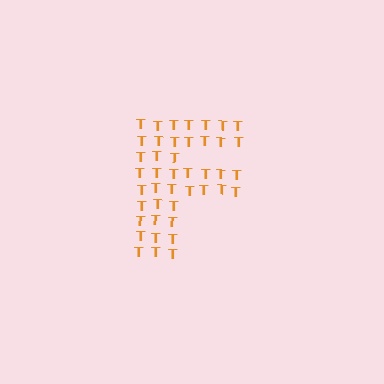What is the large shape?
The large shape is the letter F.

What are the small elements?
The small elements are letter T's.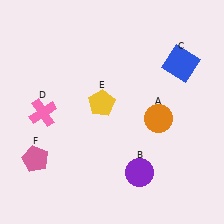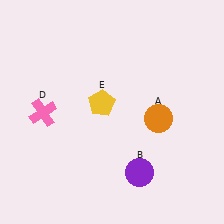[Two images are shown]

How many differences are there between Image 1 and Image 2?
There are 2 differences between the two images.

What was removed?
The blue square (C), the pink pentagon (F) were removed in Image 2.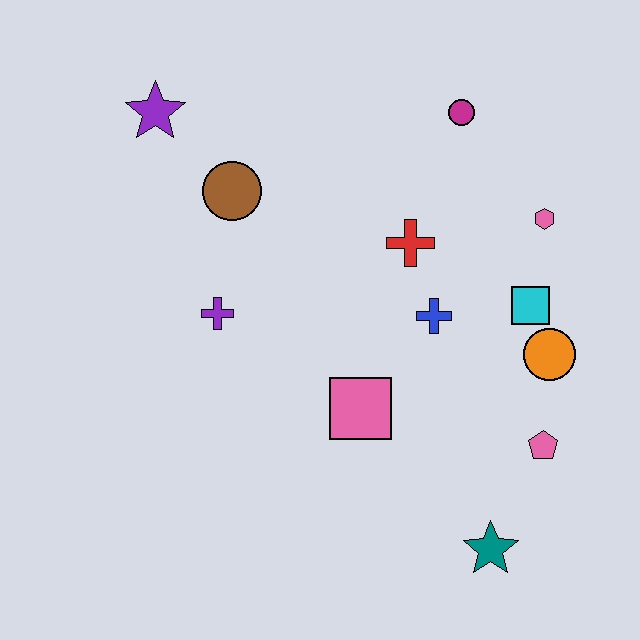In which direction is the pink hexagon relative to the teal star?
The pink hexagon is above the teal star.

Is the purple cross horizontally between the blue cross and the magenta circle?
No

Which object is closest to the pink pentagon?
The orange circle is closest to the pink pentagon.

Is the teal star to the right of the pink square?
Yes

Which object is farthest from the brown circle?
The teal star is farthest from the brown circle.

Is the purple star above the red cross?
Yes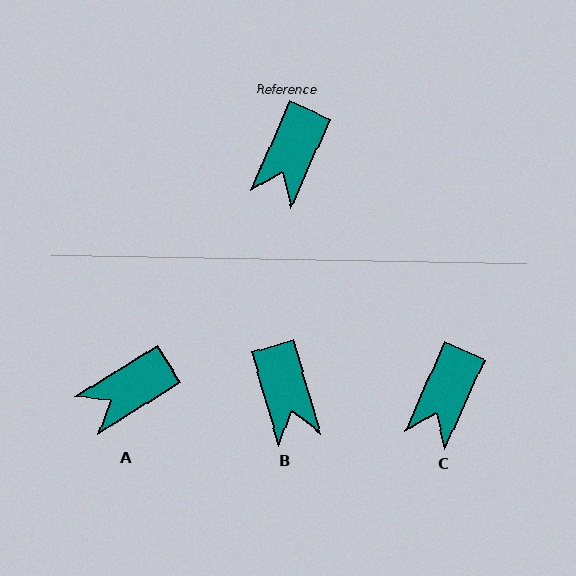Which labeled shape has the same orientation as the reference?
C.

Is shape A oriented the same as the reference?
No, it is off by about 34 degrees.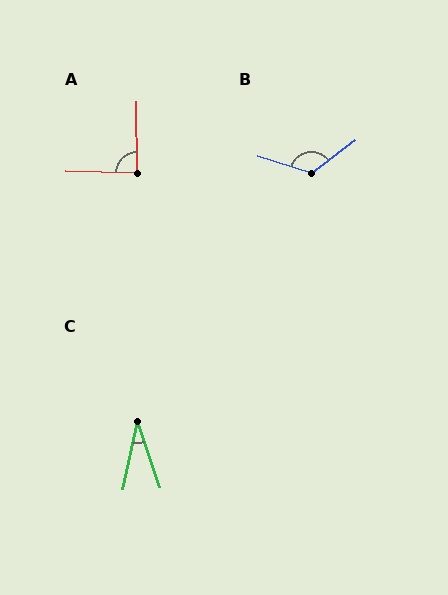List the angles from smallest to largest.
C (31°), A (88°), B (125°).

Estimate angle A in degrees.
Approximately 88 degrees.